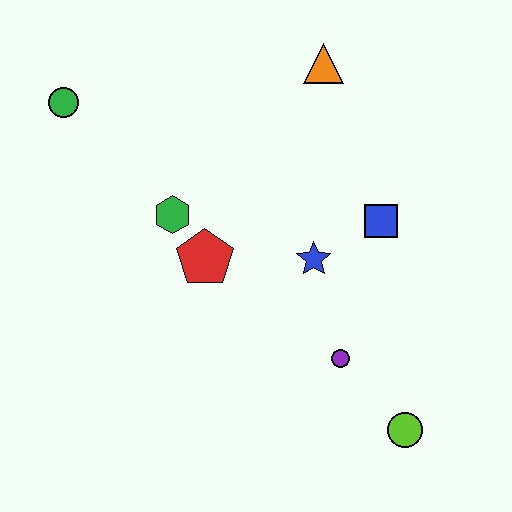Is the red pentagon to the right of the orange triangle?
No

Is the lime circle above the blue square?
No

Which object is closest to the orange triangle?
The blue square is closest to the orange triangle.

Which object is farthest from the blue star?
The green circle is farthest from the blue star.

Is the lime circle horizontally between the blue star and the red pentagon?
No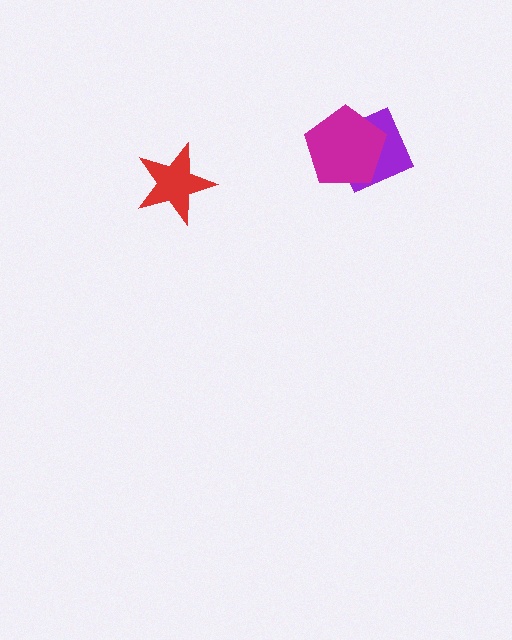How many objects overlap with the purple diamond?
1 object overlaps with the purple diamond.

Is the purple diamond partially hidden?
Yes, it is partially covered by another shape.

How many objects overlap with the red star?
0 objects overlap with the red star.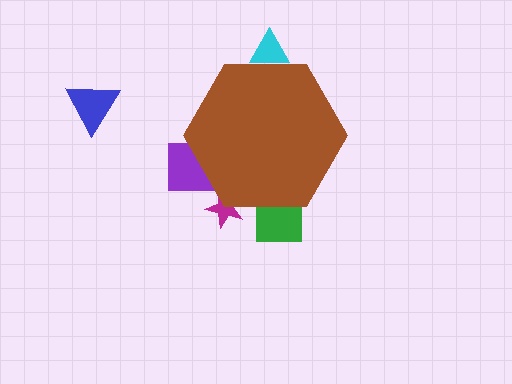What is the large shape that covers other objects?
A brown hexagon.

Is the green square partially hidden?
Yes, the green square is partially hidden behind the brown hexagon.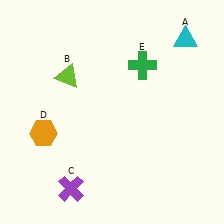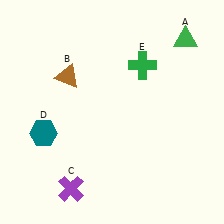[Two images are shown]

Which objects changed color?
A changed from cyan to green. B changed from lime to brown. D changed from orange to teal.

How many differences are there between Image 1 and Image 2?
There are 3 differences between the two images.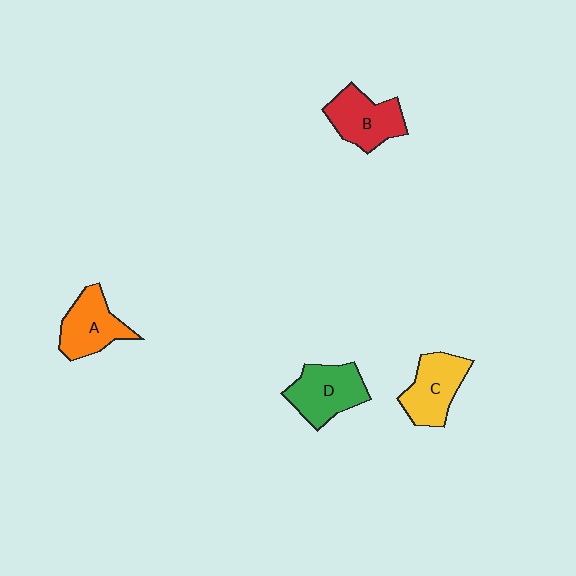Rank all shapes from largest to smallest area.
From largest to smallest: D (green), B (red), C (yellow), A (orange).